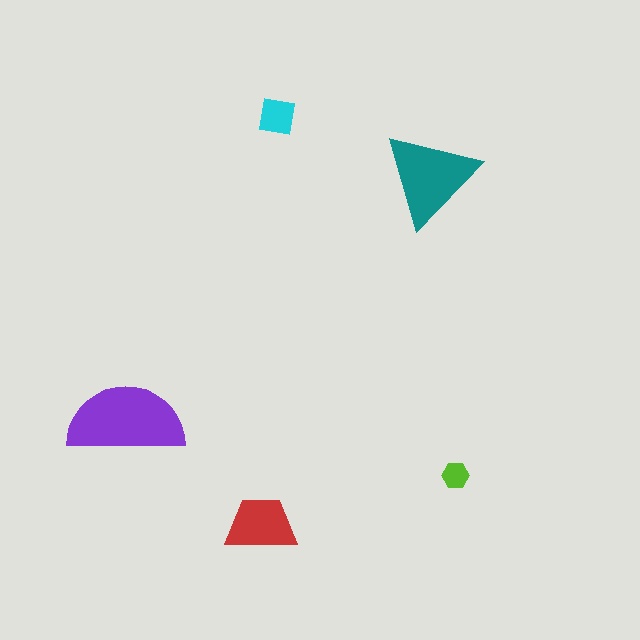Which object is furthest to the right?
The lime hexagon is rightmost.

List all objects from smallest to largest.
The lime hexagon, the cyan square, the red trapezoid, the teal triangle, the purple semicircle.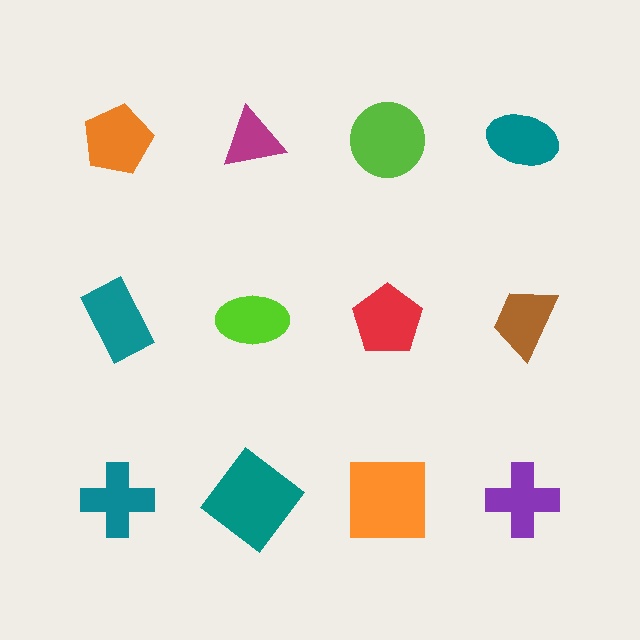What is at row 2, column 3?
A red pentagon.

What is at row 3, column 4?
A purple cross.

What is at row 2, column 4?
A brown trapezoid.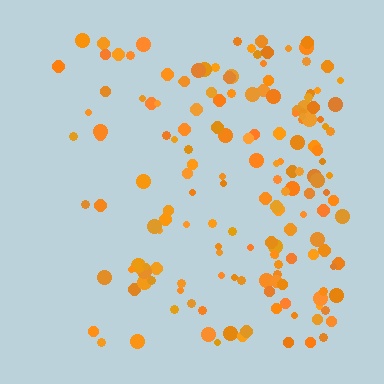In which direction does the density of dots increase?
From left to right, with the right side densest.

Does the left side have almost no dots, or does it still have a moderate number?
Still a moderate number, just noticeably fewer than the right.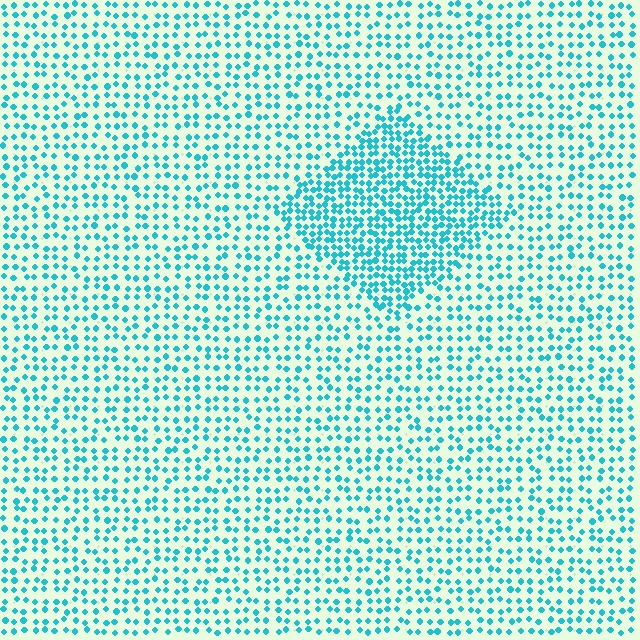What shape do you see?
I see a diamond.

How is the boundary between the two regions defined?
The boundary is defined by a change in element density (approximately 2.0x ratio). All elements are the same color, size, and shape.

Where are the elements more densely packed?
The elements are more densely packed inside the diamond boundary.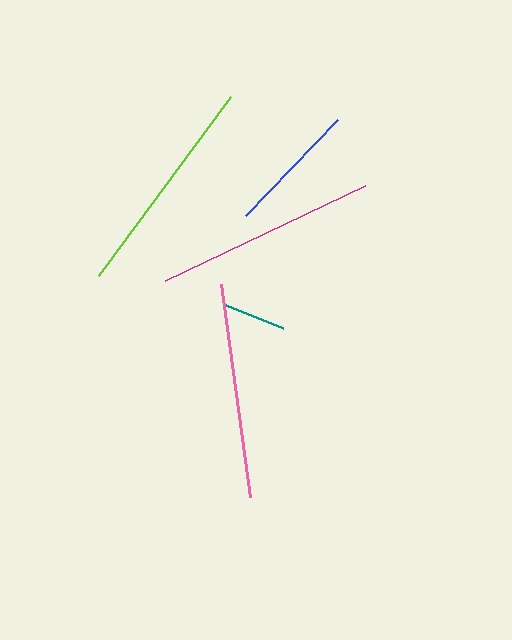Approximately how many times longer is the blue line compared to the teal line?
The blue line is approximately 2.2 times the length of the teal line.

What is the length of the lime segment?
The lime segment is approximately 223 pixels long.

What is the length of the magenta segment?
The magenta segment is approximately 221 pixels long.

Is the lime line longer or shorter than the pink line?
The lime line is longer than the pink line.